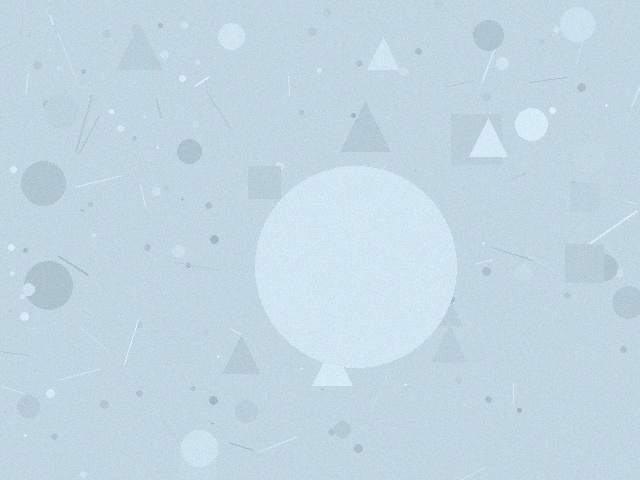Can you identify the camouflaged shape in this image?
The camouflaged shape is a circle.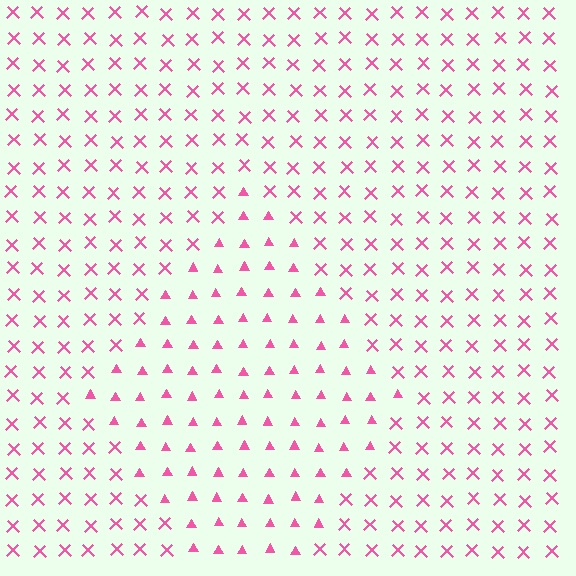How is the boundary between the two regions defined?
The boundary is defined by a change in element shape: triangles inside vs. X marks outside. All elements share the same color and spacing.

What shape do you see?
I see a diamond.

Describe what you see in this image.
The image is filled with small pink elements arranged in a uniform grid. A diamond-shaped region contains triangles, while the surrounding area contains X marks. The boundary is defined purely by the change in element shape.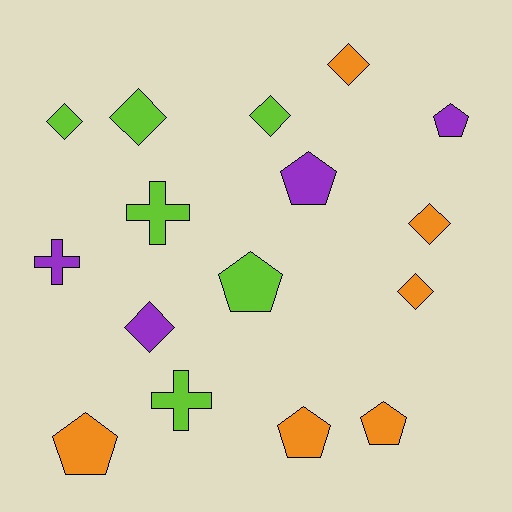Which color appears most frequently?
Orange, with 6 objects.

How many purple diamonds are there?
There is 1 purple diamond.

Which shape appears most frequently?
Diamond, with 7 objects.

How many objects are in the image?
There are 16 objects.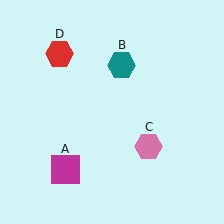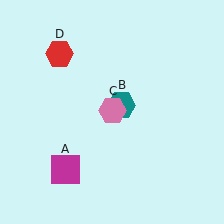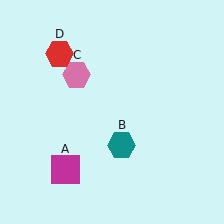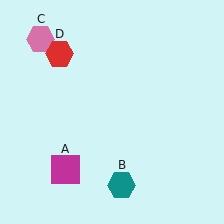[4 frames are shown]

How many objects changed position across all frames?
2 objects changed position: teal hexagon (object B), pink hexagon (object C).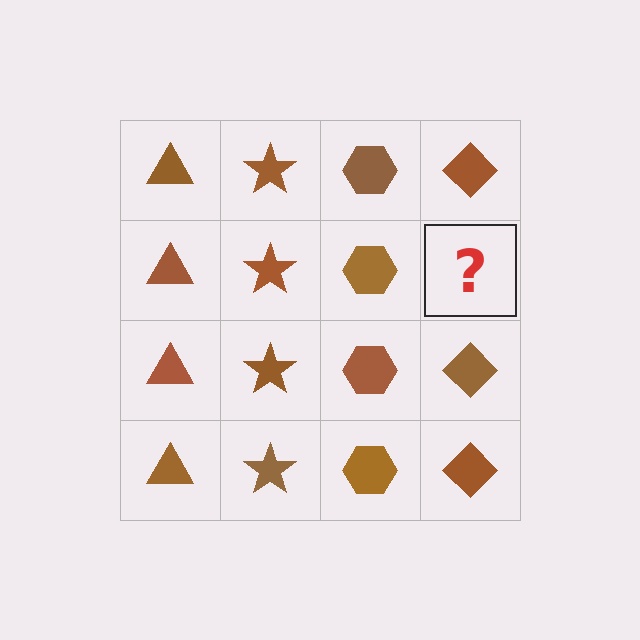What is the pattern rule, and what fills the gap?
The rule is that each column has a consistent shape. The gap should be filled with a brown diamond.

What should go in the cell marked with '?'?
The missing cell should contain a brown diamond.